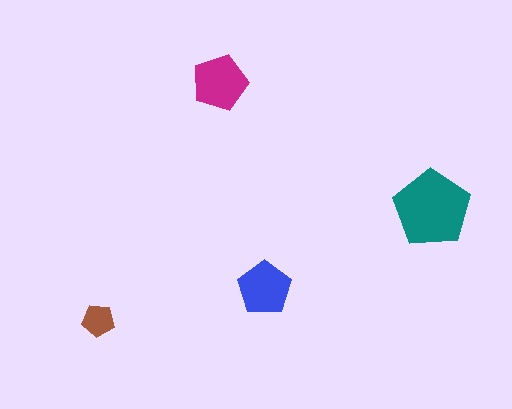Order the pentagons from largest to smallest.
the teal one, the magenta one, the blue one, the brown one.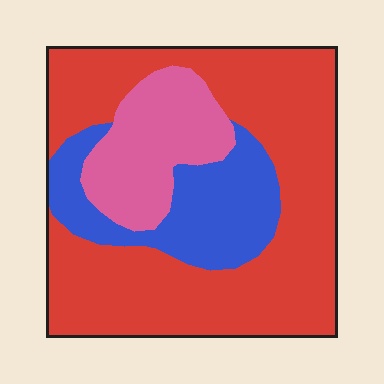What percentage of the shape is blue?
Blue covers 20% of the shape.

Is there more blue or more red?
Red.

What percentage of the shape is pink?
Pink takes up about one sixth (1/6) of the shape.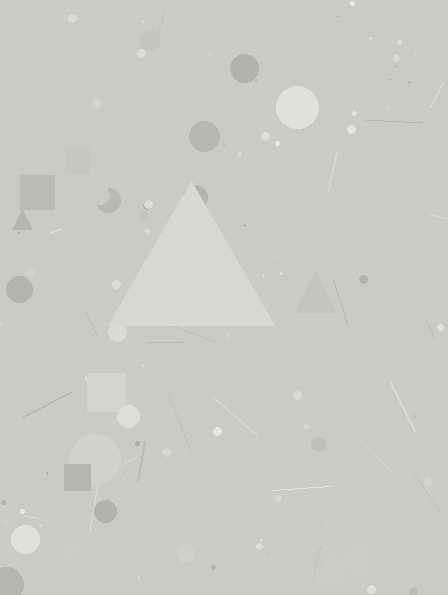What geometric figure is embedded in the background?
A triangle is embedded in the background.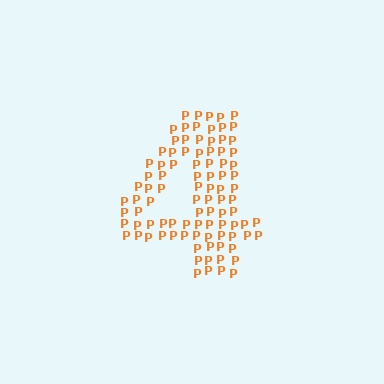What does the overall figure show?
The overall figure shows the digit 4.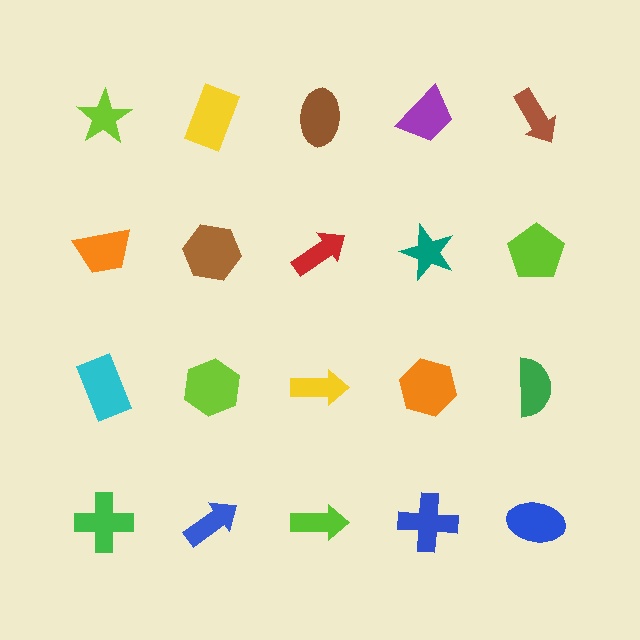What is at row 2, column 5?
A lime pentagon.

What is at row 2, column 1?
An orange trapezoid.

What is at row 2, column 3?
A red arrow.